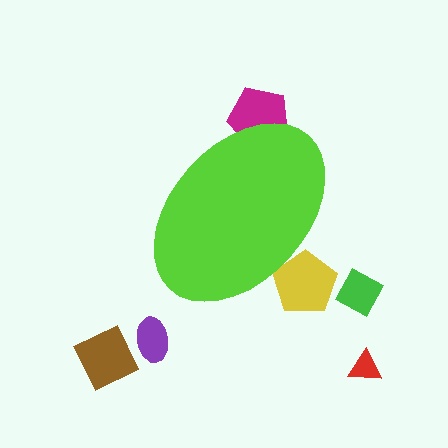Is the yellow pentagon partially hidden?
Yes, the yellow pentagon is partially hidden behind the lime ellipse.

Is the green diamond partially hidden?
No, the green diamond is fully visible.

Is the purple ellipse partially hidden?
No, the purple ellipse is fully visible.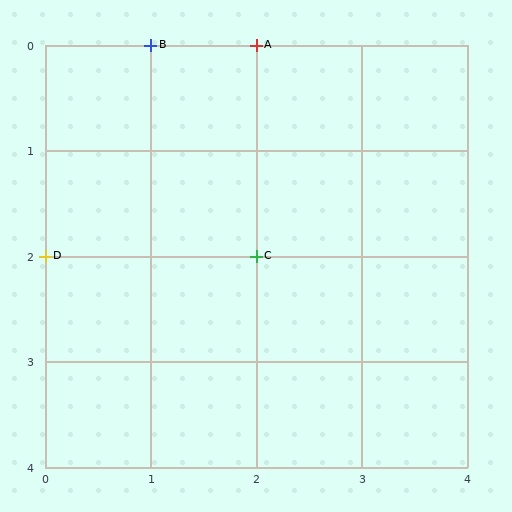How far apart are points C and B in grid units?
Points C and B are 1 column and 2 rows apart (about 2.2 grid units diagonally).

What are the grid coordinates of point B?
Point B is at grid coordinates (1, 0).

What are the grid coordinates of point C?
Point C is at grid coordinates (2, 2).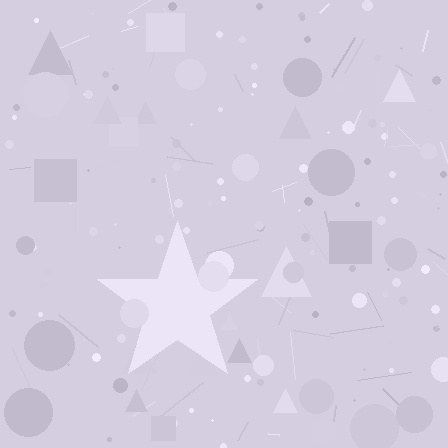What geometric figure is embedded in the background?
A star is embedded in the background.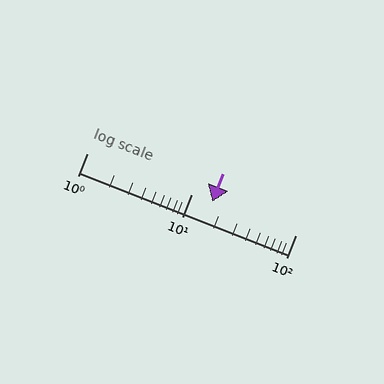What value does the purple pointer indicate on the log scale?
The pointer indicates approximately 16.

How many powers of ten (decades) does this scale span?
The scale spans 2 decades, from 1 to 100.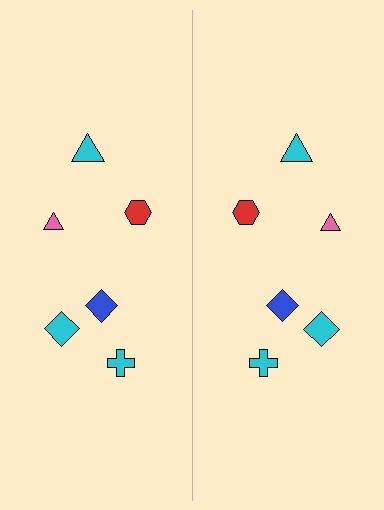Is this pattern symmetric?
Yes, this pattern has bilateral (reflection) symmetry.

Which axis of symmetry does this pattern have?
The pattern has a vertical axis of symmetry running through the center of the image.